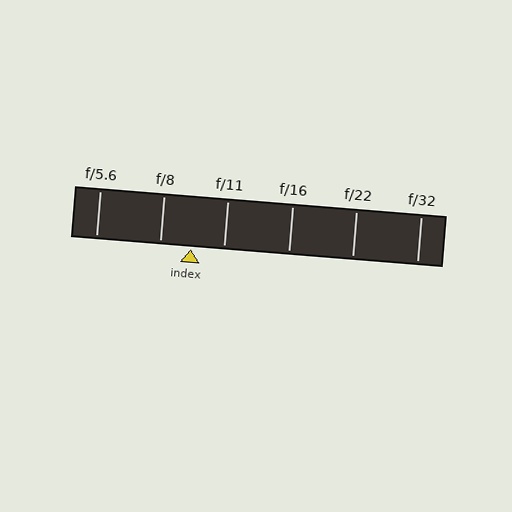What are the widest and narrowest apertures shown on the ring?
The widest aperture shown is f/5.6 and the narrowest is f/32.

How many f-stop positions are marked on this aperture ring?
There are 6 f-stop positions marked.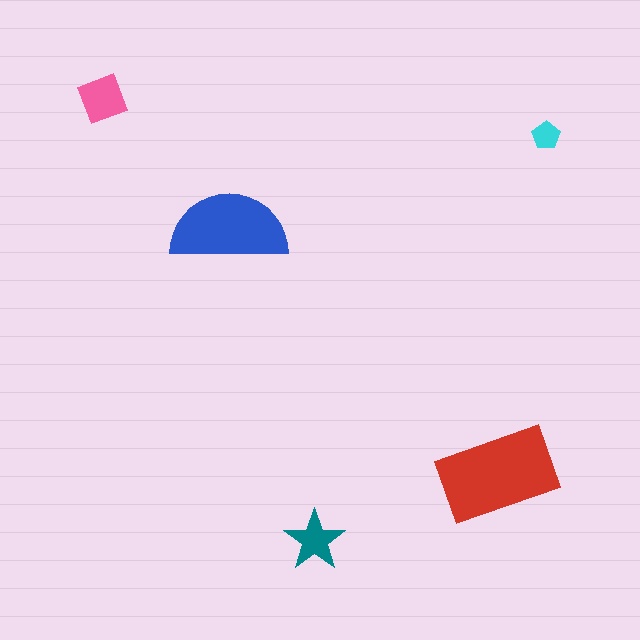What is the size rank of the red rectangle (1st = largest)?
1st.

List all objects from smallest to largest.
The cyan pentagon, the teal star, the pink square, the blue semicircle, the red rectangle.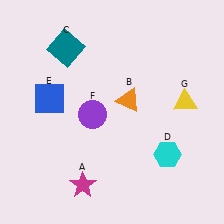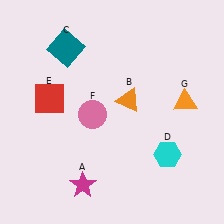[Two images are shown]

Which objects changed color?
E changed from blue to red. F changed from purple to pink. G changed from yellow to orange.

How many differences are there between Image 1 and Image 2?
There are 3 differences between the two images.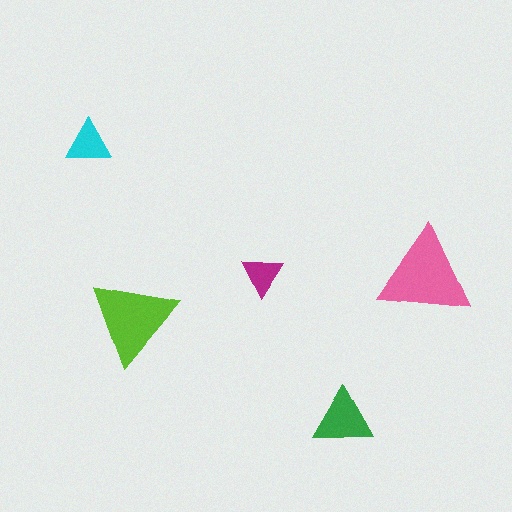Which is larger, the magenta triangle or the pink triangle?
The pink one.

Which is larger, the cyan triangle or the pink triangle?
The pink one.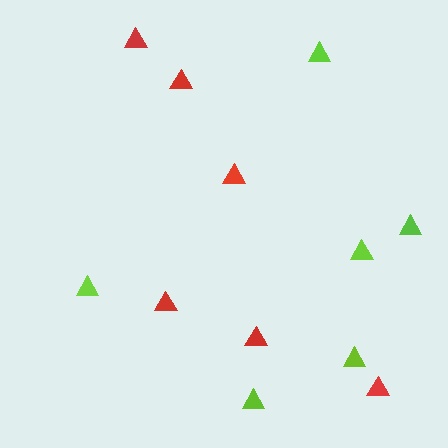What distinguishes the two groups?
There are 2 groups: one group of red triangles (6) and one group of lime triangles (6).